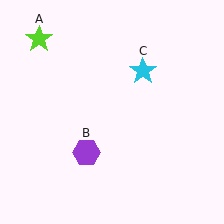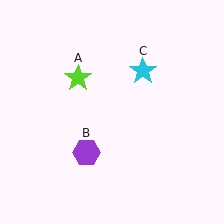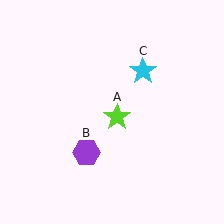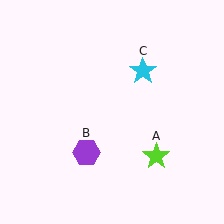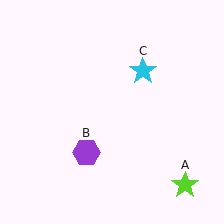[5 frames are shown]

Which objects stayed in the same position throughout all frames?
Purple hexagon (object B) and cyan star (object C) remained stationary.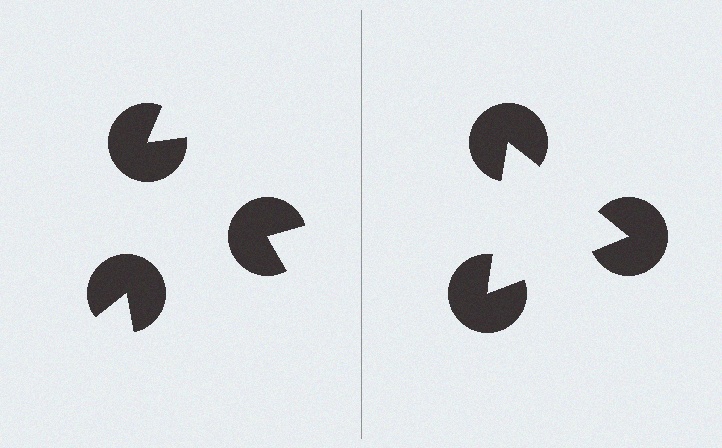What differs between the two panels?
The pac-man discs are positioned identically on both sides; only the wedge orientations differ. On the right they align to a triangle; on the left they are misaligned.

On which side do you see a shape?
An illusory triangle appears on the right side. On the left side the wedge cuts are rotated, so no coherent shape forms.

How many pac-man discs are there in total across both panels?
6 — 3 on each side.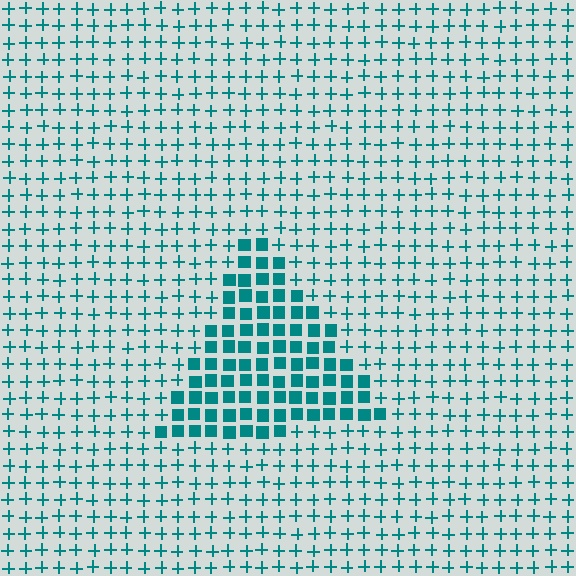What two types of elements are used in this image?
The image uses squares inside the triangle region and plus signs outside it.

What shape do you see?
I see a triangle.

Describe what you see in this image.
The image is filled with small teal elements arranged in a uniform grid. A triangle-shaped region contains squares, while the surrounding area contains plus signs. The boundary is defined purely by the change in element shape.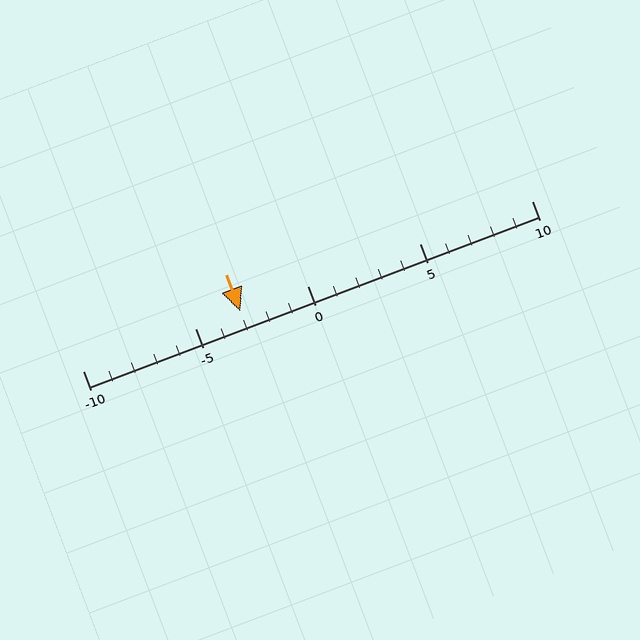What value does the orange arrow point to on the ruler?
The orange arrow points to approximately -3.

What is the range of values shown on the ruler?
The ruler shows values from -10 to 10.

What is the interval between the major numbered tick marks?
The major tick marks are spaced 5 units apart.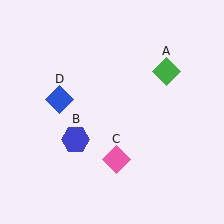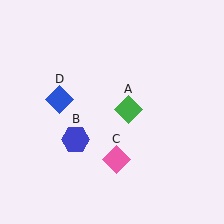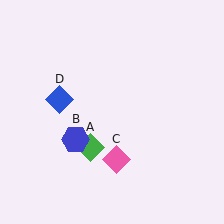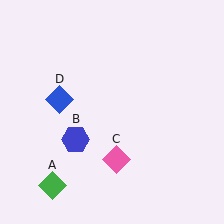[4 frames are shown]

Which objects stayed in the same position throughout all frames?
Blue hexagon (object B) and pink diamond (object C) and blue diamond (object D) remained stationary.